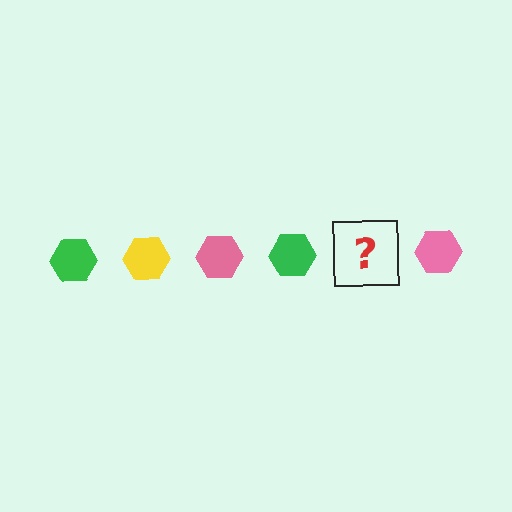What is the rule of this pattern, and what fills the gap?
The rule is that the pattern cycles through green, yellow, pink hexagons. The gap should be filled with a yellow hexagon.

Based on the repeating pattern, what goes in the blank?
The blank should be a yellow hexagon.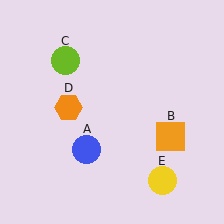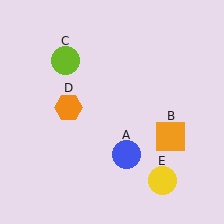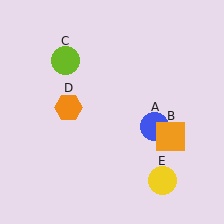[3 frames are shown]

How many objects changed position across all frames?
1 object changed position: blue circle (object A).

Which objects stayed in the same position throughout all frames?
Orange square (object B) and lime circle (object C) and orange hexagon (object D) and yellow circle (object E) remained stationary.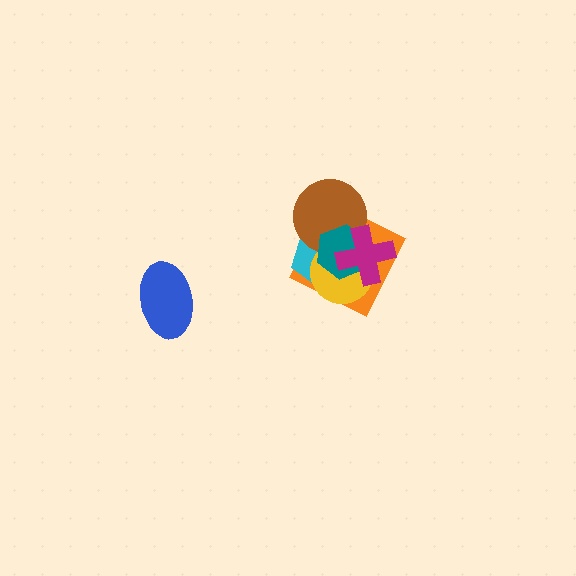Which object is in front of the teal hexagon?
The magenta cross is in front of the teal hexagon.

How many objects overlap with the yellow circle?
5 objects overlap with the yellow circle.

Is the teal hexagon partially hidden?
Yes, it is partially covered by another shape.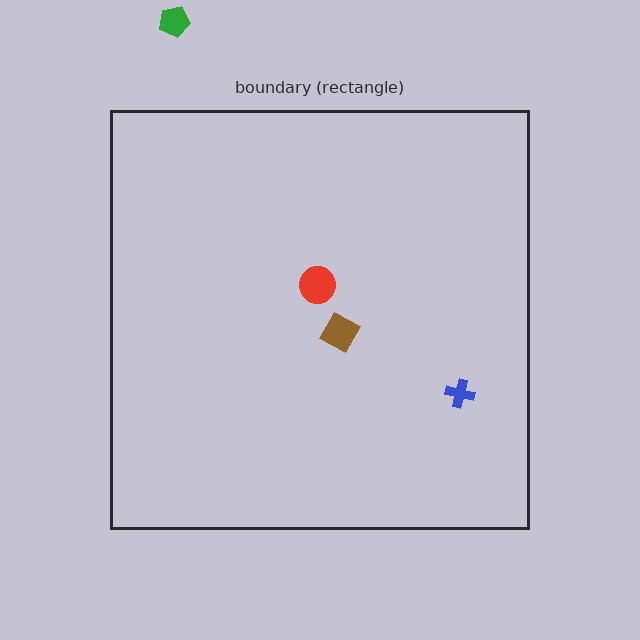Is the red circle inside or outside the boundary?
Inside.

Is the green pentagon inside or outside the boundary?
Outside.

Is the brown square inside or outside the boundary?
Inside.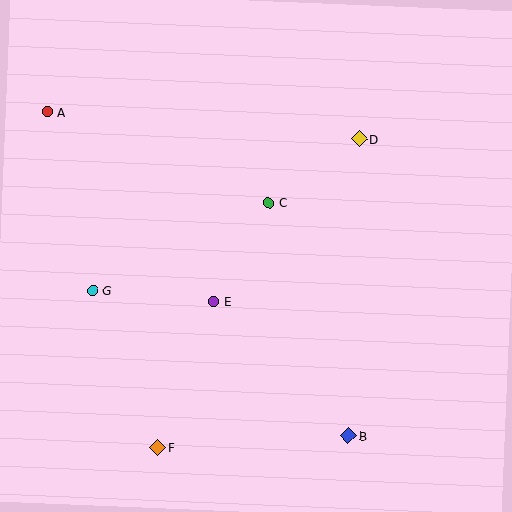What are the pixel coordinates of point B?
Point B is at (349, 436).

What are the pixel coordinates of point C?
Point C is at (269, 203).